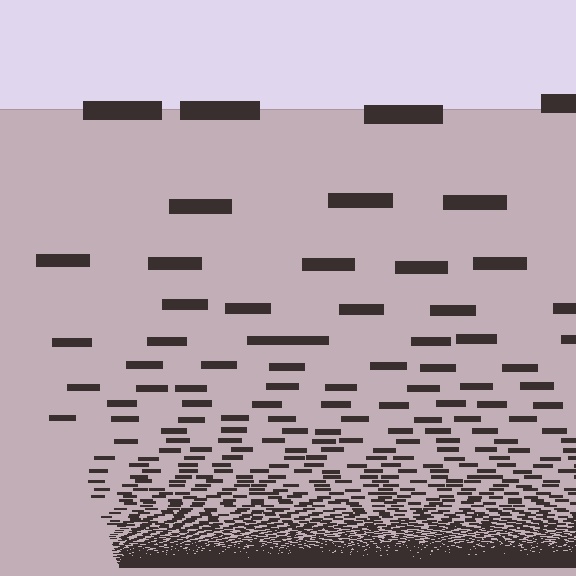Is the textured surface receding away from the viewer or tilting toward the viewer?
The surface appears to tilt toward the viewer. Texture elements get larger and sparser toward the top.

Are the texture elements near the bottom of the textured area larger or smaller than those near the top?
Smaller. The gradient is inverted — elements near the bottom are smaller and denser.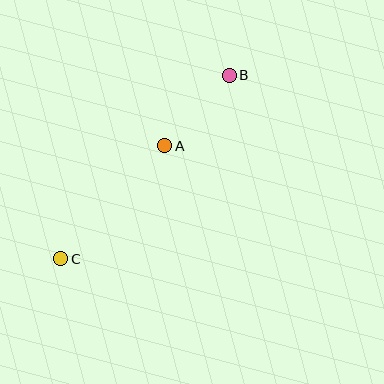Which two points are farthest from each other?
Points B and C are farthest from each other.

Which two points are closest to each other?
Points A and B are closest to each other.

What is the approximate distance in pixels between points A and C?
The distance between A and C is approximately 153 pixels.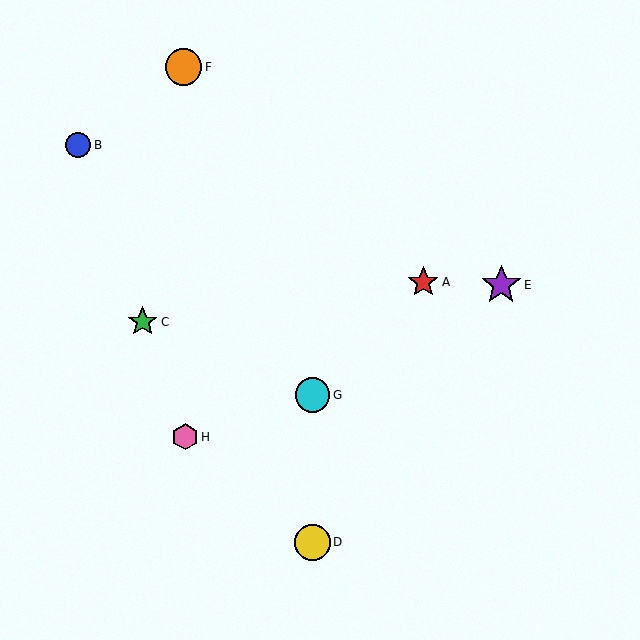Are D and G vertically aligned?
Yes, both are at x≈313.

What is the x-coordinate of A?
Object A is at x≈423.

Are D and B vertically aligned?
No, D is at x≈313 and B is at x≈78.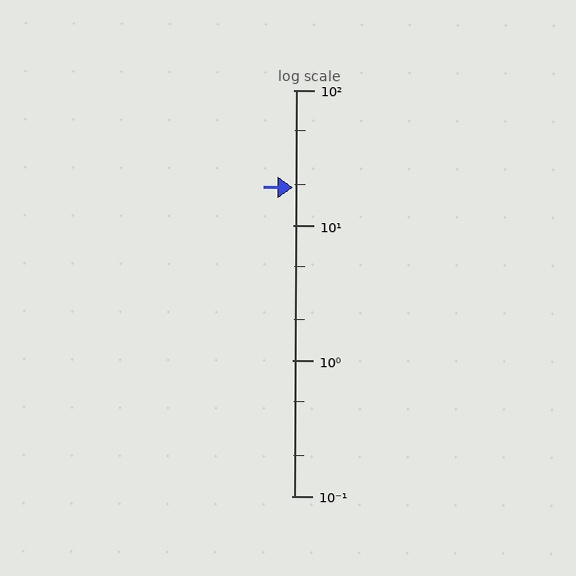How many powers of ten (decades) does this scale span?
The scale spans 3 decades, from 0.1 to 100.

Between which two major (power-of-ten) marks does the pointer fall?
The pointer is between 10 and 100.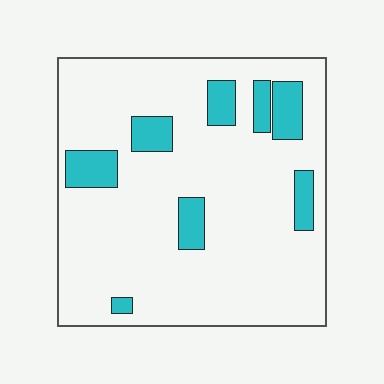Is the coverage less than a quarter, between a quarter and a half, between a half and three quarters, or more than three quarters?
Less than a quarter.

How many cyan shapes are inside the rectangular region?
8.